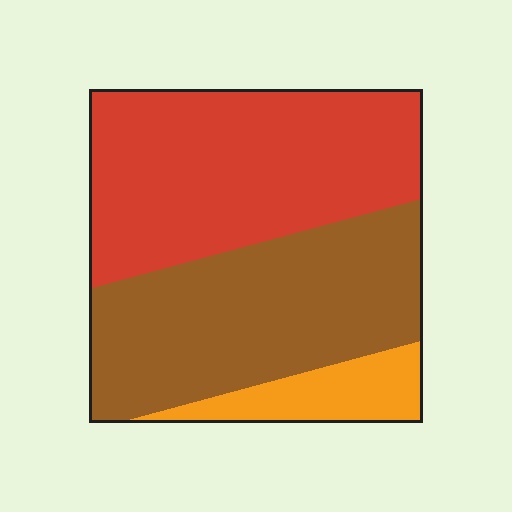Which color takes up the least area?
Orange, at roughly 10%.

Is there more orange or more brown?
Brown.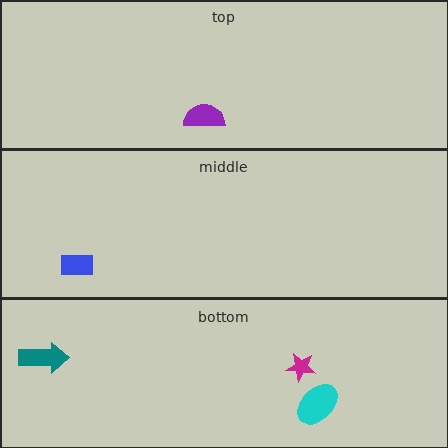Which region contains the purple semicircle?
The top region.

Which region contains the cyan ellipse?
The bottom region.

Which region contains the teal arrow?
The bottom region.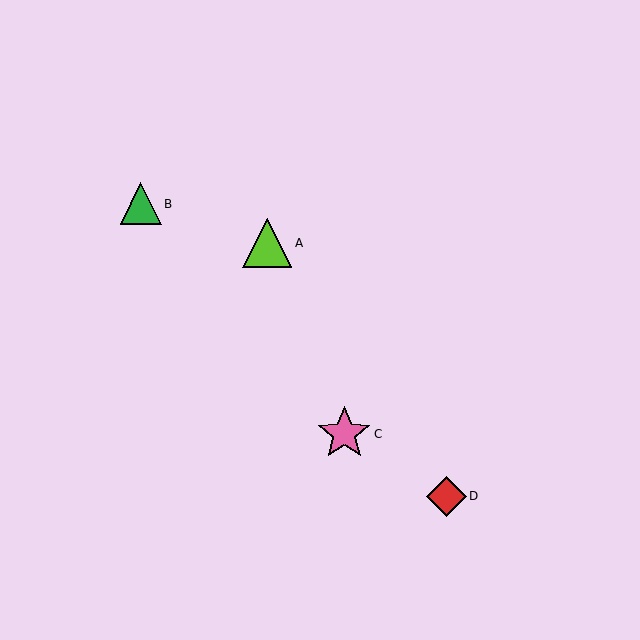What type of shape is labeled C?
Shape C is a pink star.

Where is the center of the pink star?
The center of the pink star is at (344, 434).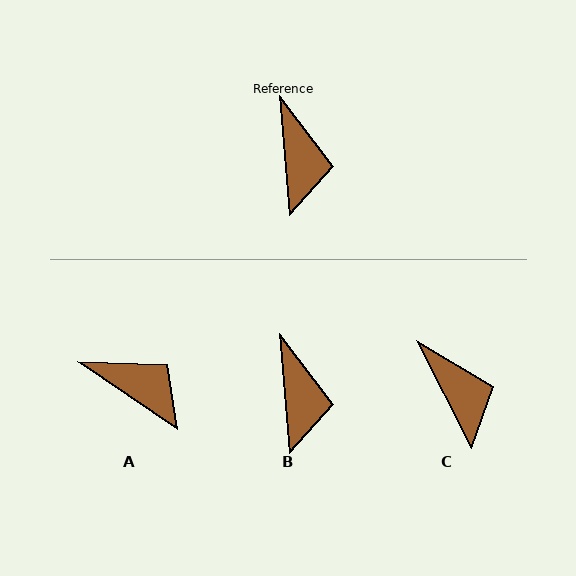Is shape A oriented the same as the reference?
No, it is off by about 51 degrees.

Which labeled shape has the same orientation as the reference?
B.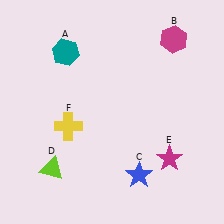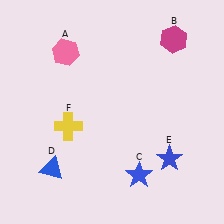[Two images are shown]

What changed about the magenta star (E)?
In Image 1, E is magenta. In Image 2, it changed to blue.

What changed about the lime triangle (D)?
In Image 1, D is lime. In Image 2, it changed to blue.